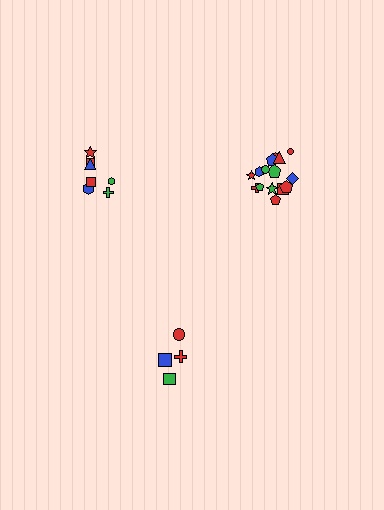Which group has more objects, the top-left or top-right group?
The top-right group.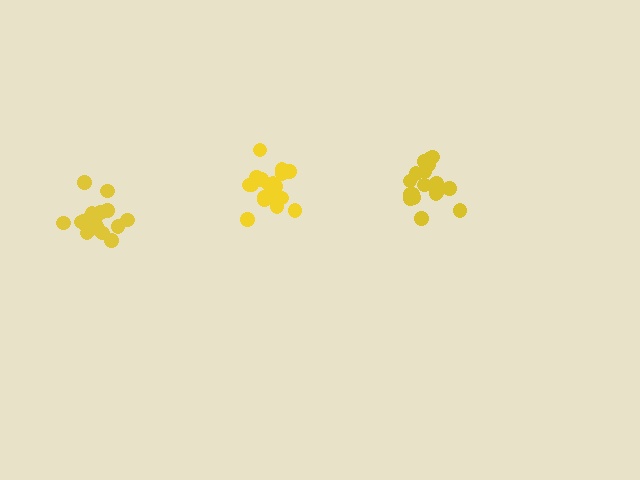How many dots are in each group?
Group 1: 19 dots, Group 2: 19 dots, Group 3: 21 dots (59 total).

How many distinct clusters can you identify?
There are 3 distinct clusters.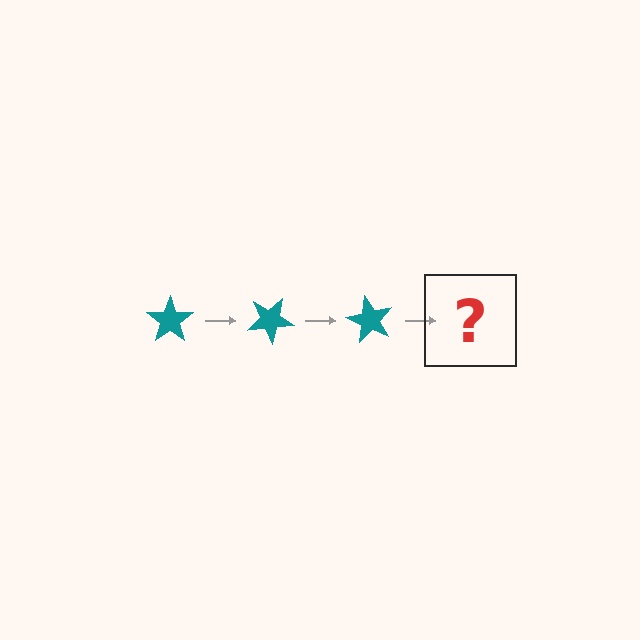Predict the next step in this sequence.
The next step is a teal star rotated 90 degrees.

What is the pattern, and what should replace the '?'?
The pattern is that the star rotates 30 degrees each step. The '?' should be a teal star rotated 90 degrees.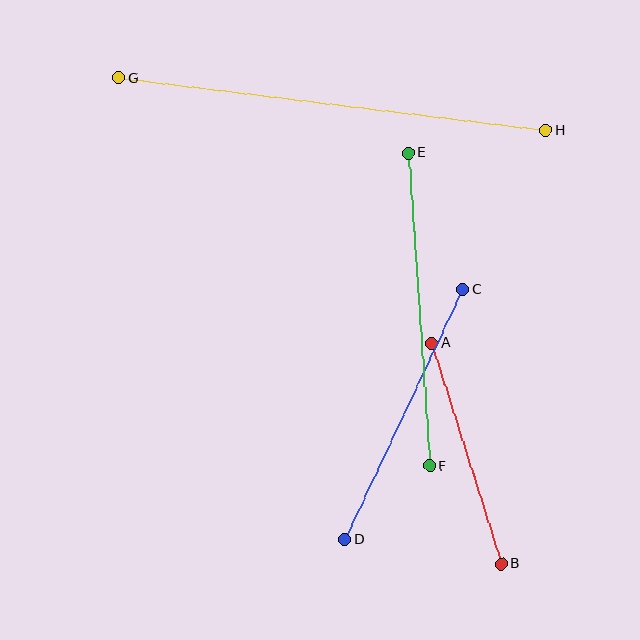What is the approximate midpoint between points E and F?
The midpoint is at approximately (419, 309) pixels.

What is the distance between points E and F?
The distance is approximately 314 pixels.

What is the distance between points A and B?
The distance is approximately 231 pixels.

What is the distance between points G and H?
The distance is approximately 431 pixels.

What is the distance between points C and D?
The distance is approximately 276 pixels.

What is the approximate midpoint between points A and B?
The midpoint is at approximately (466, 454) pixels.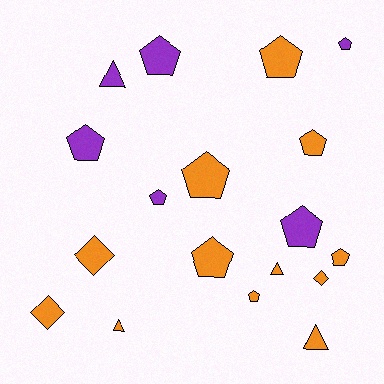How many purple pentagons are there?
There are 5 purple pentagons.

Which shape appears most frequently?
Pentagon, with 11 objects.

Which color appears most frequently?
Orange, with 12 objects.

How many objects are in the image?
There are 18 objects.